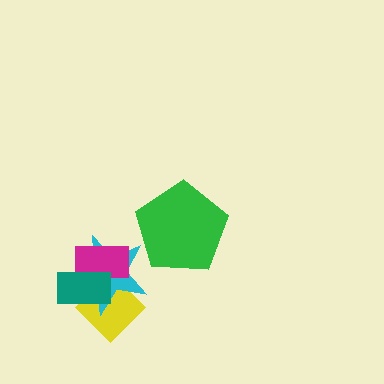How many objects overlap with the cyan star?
3 objects overlap with the cyan star.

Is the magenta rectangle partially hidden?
Yes, it is partially covered by another shape.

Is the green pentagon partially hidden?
No, no other shape covers it.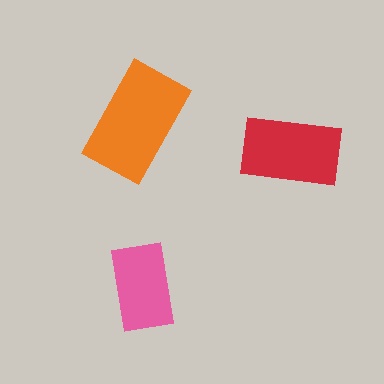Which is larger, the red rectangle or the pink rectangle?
The red one.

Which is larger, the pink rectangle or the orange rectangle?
The orange one.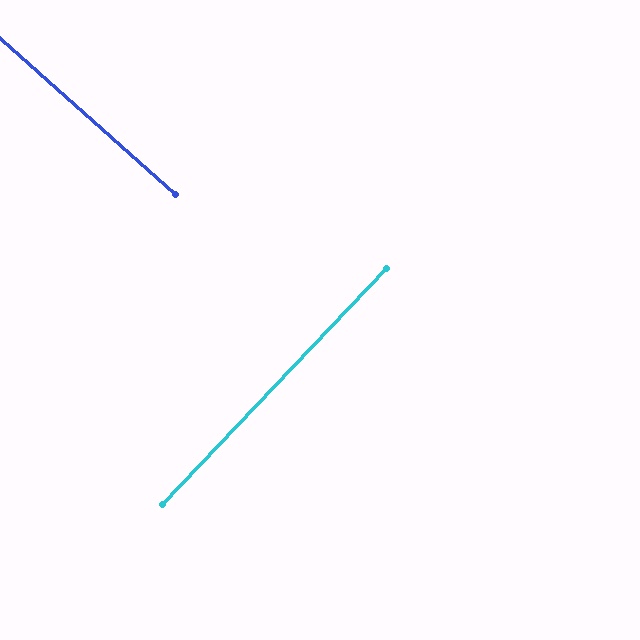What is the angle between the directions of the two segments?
Approximately 88 degrees.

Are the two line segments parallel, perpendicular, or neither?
Perpendicular — they meet at approximately 88°.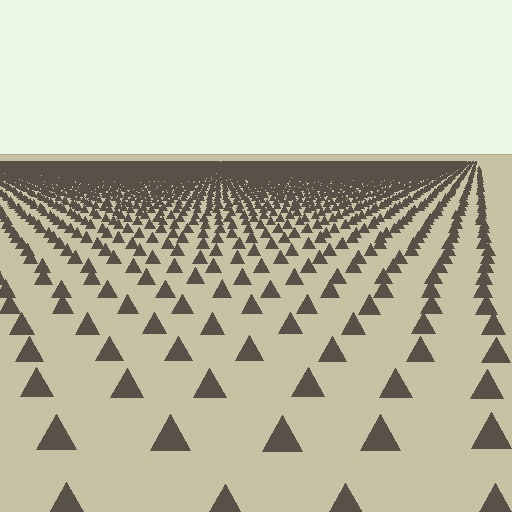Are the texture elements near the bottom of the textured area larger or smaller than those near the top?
Larger. Near the bottom, elements are closer to the viewer and appear at a bigger on-screen size.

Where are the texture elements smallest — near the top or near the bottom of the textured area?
Near the top.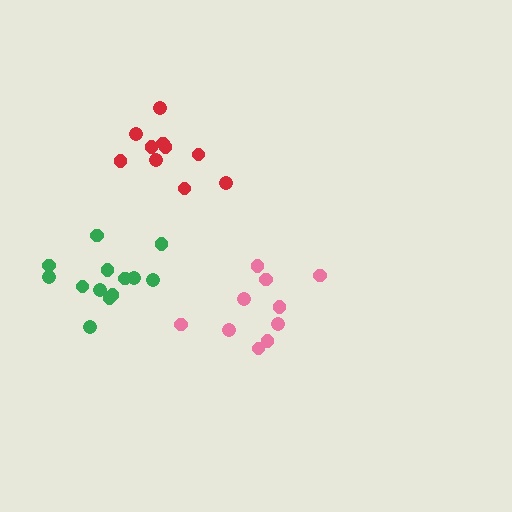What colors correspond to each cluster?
The clusters are colored: pink, green, red.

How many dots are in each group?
Group 1: 10 dots, Group 2: 13 dots, Group 3: 10 dots (33 total).